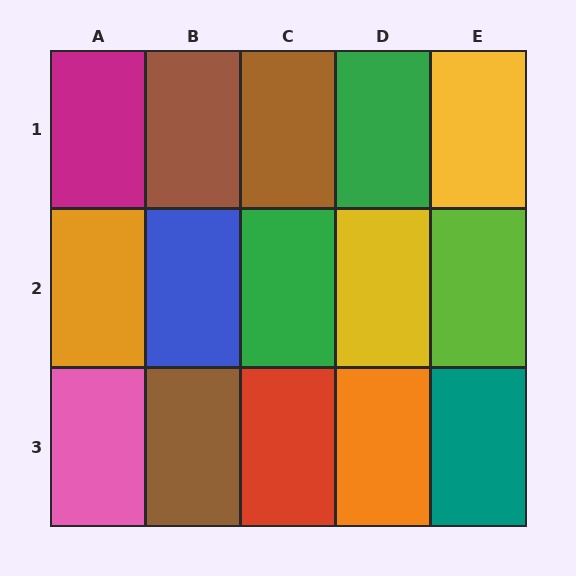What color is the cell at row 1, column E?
Yellow.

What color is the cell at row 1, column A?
Magenta.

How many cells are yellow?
2 cells are yellow.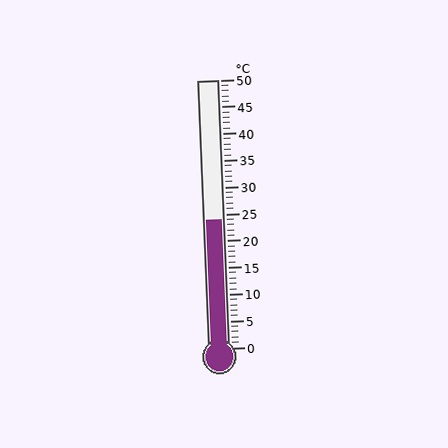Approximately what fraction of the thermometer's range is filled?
The thermometer is filled to approximately 50% of its range.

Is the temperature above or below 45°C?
The temperature is below 45°C.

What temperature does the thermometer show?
The thermometer shows approximately 24°C.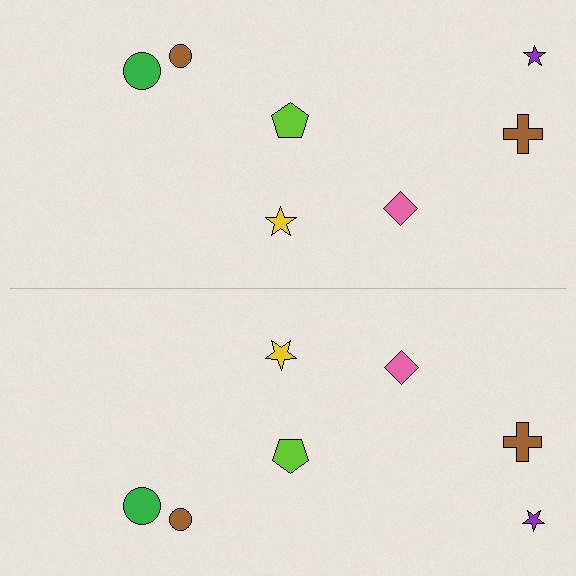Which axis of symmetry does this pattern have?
The pattern has a horizontal axis of symmetry running through the center of the image.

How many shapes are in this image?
There are 14 shapes in this image.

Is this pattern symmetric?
Yes, this pattern has bilateral (reflection) symmetry.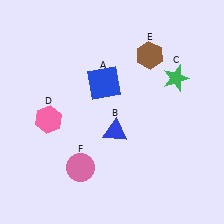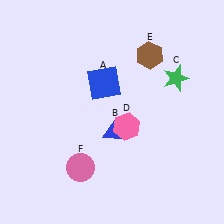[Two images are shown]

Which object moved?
The pink hexagon (D) moved right.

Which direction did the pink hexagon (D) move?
The pink hexagon (D) moved right.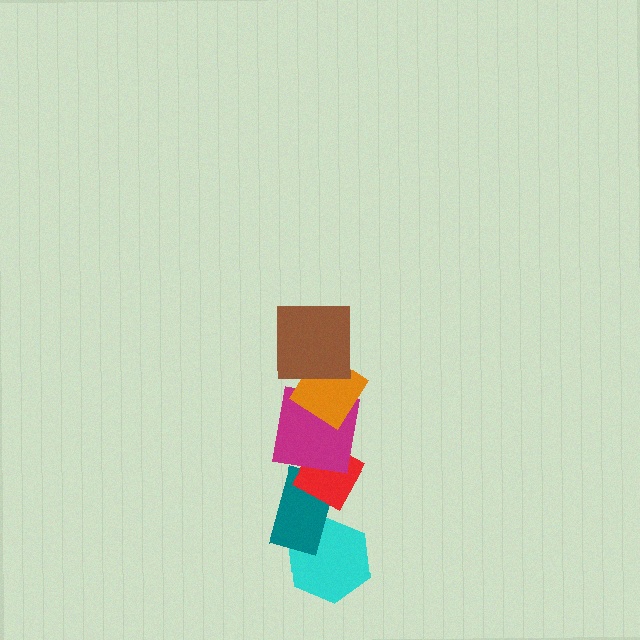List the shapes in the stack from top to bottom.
From top to bottom: the brown square, the orange diamond, the magenta square, the red diamond, the teal rectangle, the cyan hexagon.